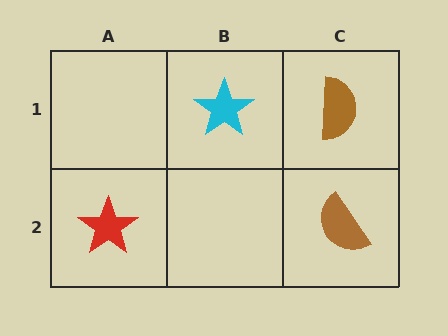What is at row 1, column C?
A brown semicircle.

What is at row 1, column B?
A cyan star.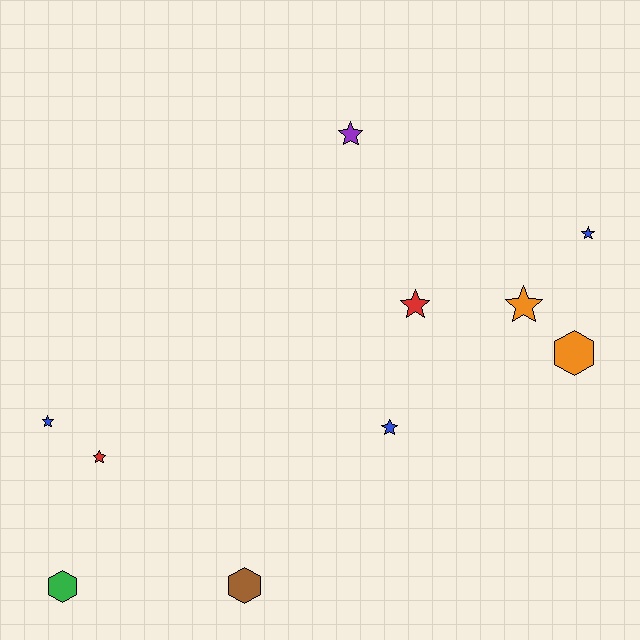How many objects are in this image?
There are 10 objects.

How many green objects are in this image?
There is 1 green object.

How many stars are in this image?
There are 7 stars.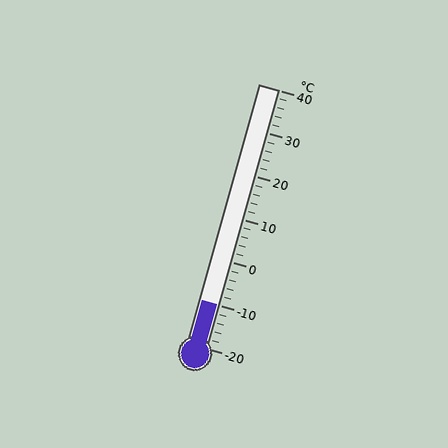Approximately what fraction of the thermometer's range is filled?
The thermometer is filled to approximately 15% of its range.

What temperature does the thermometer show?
The thermometer shows approximately -10°C.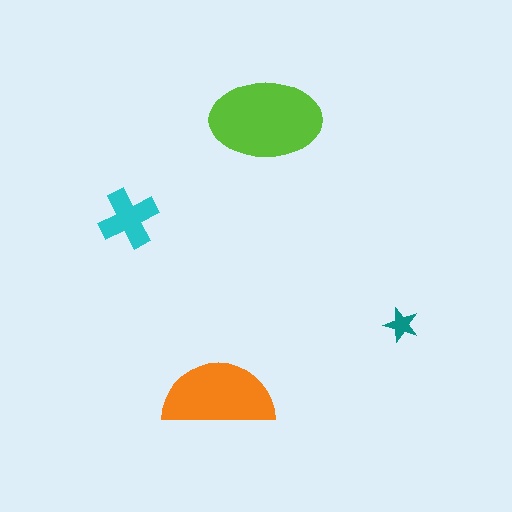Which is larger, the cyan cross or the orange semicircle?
The orange semicircle.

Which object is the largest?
The lime ellipse.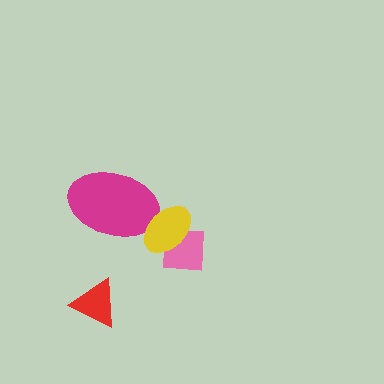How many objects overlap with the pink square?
1 object overlaps with the pink square.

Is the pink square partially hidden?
Yes, it is partially covered by another shape.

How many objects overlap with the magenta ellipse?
1 object overlaps with the magenta ellipse.